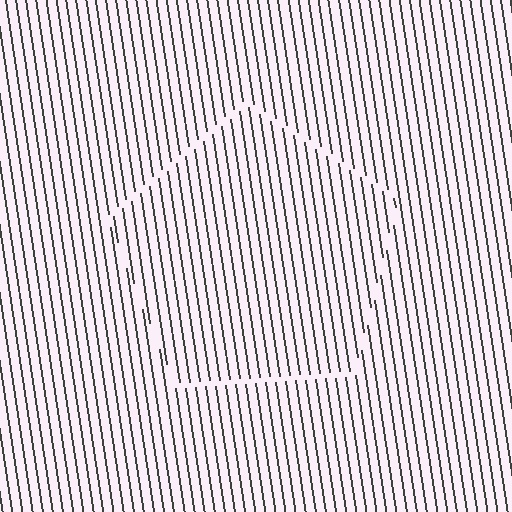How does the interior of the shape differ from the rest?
The interior of the shape contains the same grating, shifted by half a period — the contour is defined by the phase discontinuity where line-ends from the inner and outer gratings abut.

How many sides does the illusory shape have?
5 sides — the line-ends trace a pentagon.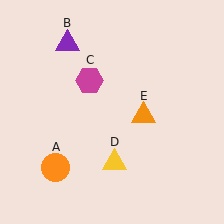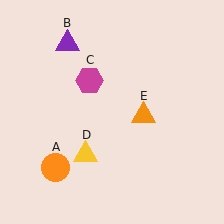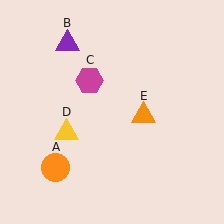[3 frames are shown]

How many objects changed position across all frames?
1 object changed position: yellow triangle (object D).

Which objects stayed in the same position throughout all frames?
Orange circle (object A) and purple triangle (object B) and magenta hexagon (object C) and orange triangle (object E) remained stationary.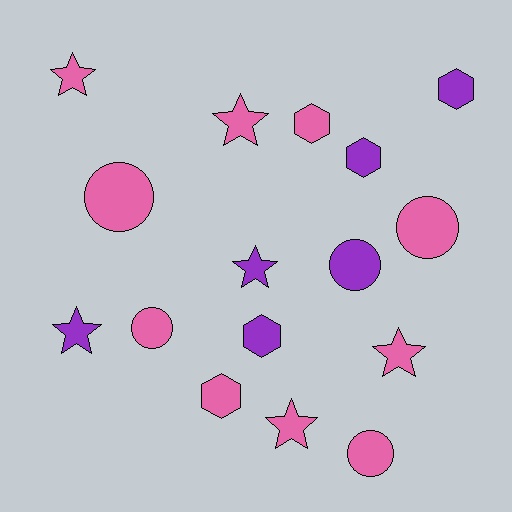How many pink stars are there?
There are 4 pink stars.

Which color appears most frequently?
Pink, with 10 objects.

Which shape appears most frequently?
Star, with 6 objects.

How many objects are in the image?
There are 16 objects.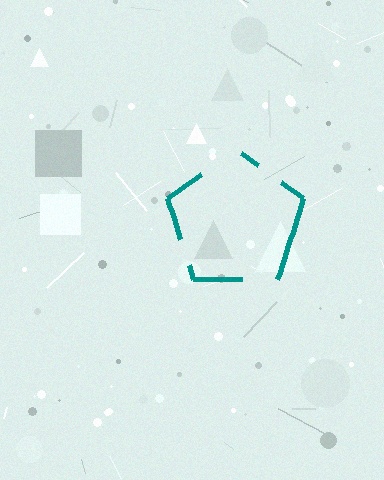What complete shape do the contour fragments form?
The contour fragments form a pentagon.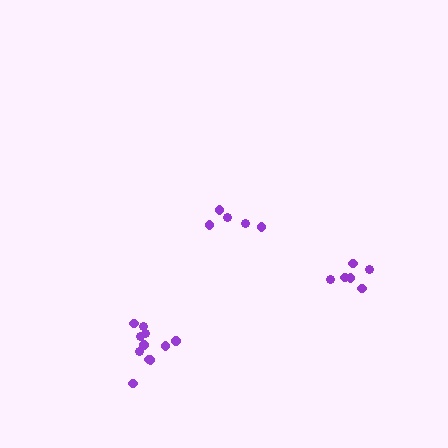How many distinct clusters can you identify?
There are 3 distinct clusters.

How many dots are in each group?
Group 1: 5 dots, Group 2: 6 dots, Group 3: 11 dots (22 total).